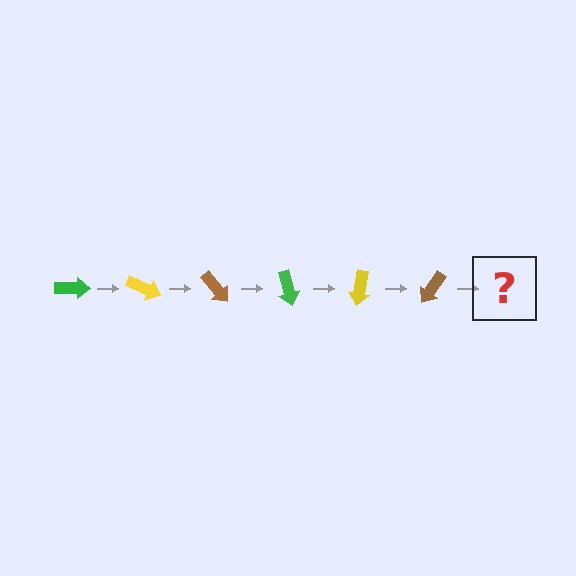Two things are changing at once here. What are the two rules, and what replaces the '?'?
The two rules are that it rotates 25 degrees each step and the color cycles through green, yellow, and brown. The '?' should be a green arrow, rotated 150 degrees from the start.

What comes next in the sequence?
The next element should be a green arrow, rotated 150 degrees from the start.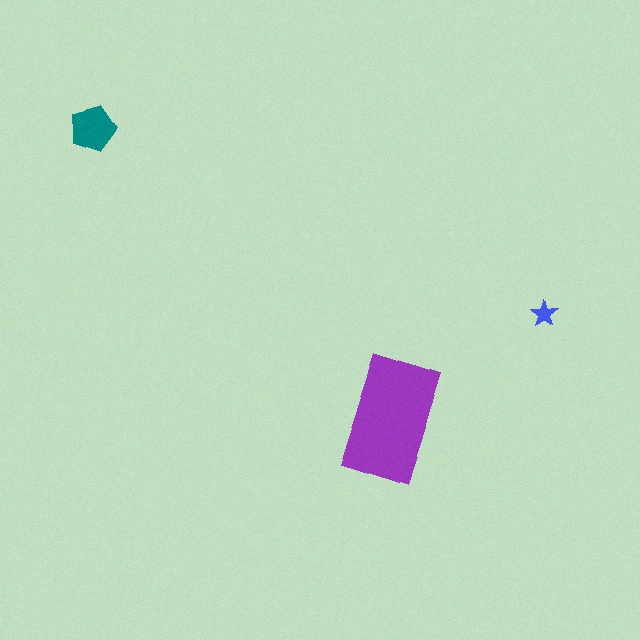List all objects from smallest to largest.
The blue star, the teal pentagon, the purple rectangle.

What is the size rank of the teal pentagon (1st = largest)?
2nd.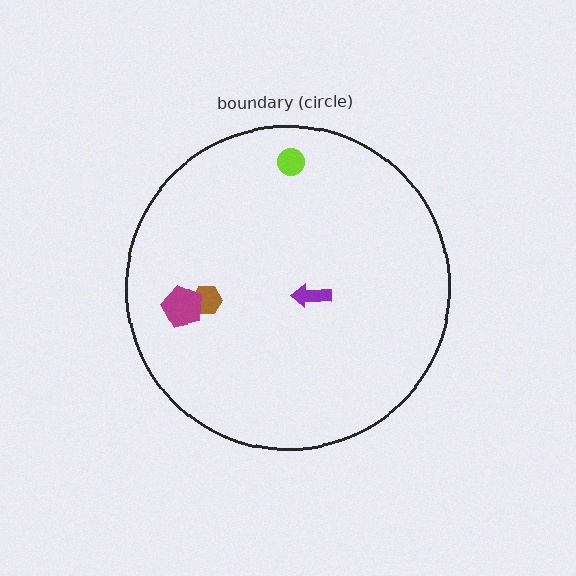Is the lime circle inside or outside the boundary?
Inside.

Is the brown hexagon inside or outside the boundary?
Inside.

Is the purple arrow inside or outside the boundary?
Inside.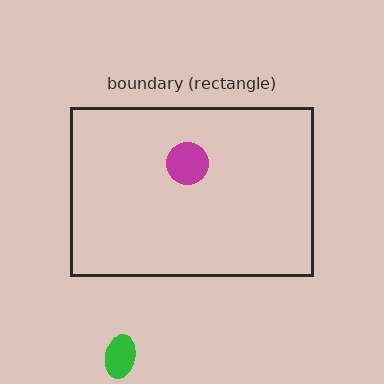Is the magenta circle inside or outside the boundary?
Inside.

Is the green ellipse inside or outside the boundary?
Outside.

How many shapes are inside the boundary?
1 inside, 1 outside.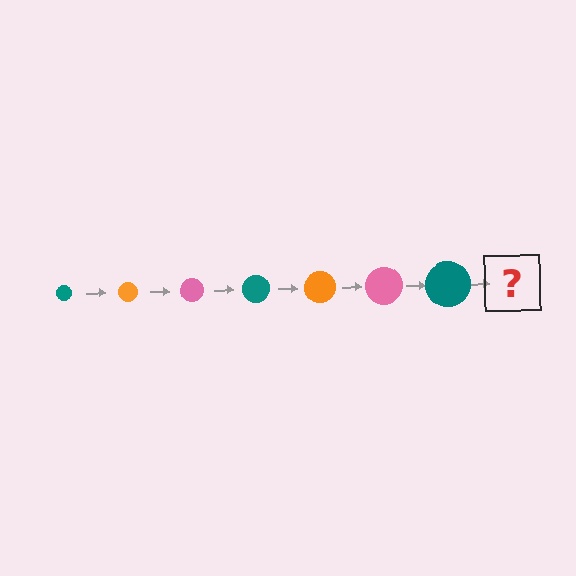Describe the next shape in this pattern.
It should be an orange circle, larger than the previous one.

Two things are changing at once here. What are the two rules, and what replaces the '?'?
The two rules are that the circle grows larger each step and the color cycles through teal, orange, and pink. The '?' should be an orange circle, larger than the previous one.